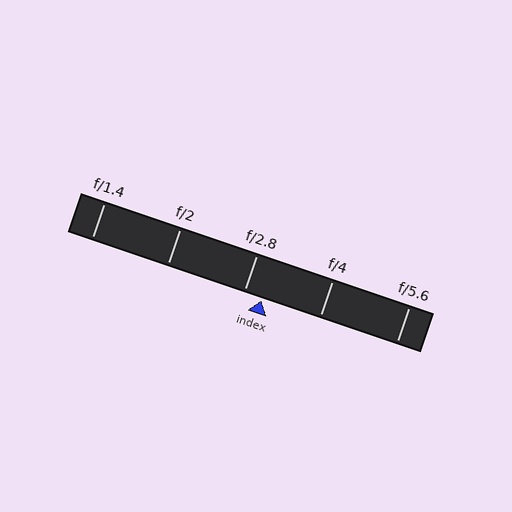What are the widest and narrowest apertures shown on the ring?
The widest aperture shown is f/1.4 and the narrowest is f/5.6.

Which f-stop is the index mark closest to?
The index mark is closest to f/2.8.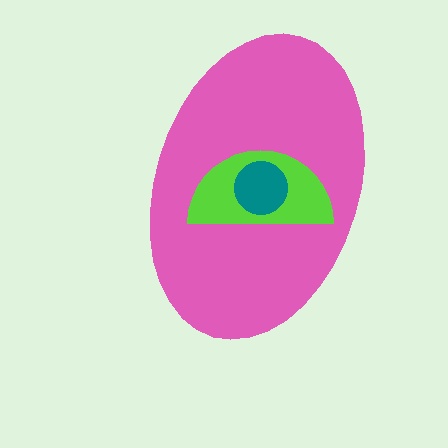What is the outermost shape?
The pink ellipse.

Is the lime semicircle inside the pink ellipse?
Yes.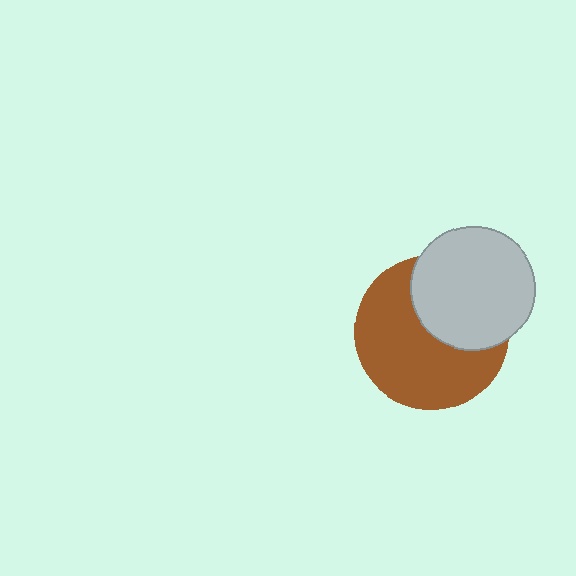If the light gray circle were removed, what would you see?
You would see the complete brown circle.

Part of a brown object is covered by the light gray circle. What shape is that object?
It is a circle.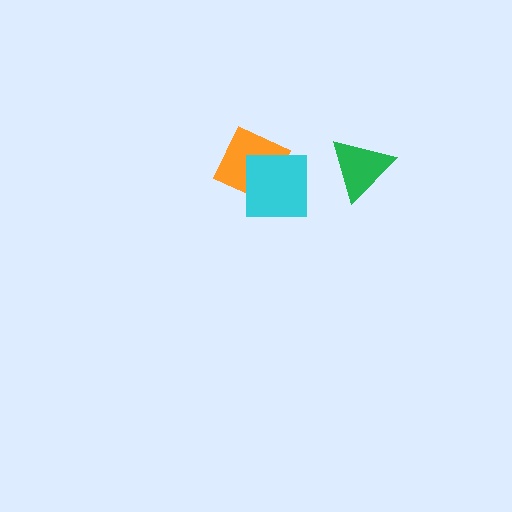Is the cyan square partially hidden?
No, no other shape covers it.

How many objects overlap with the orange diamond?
1 object overlaps with the orange diamond.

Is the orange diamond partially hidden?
Yes, it is partially covered by another shape.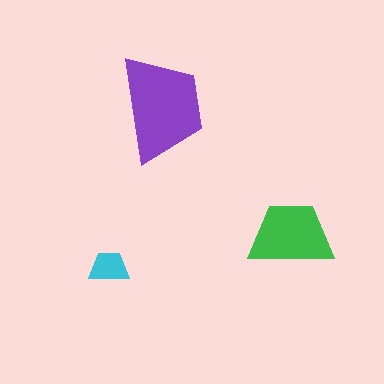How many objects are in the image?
There are 3 objects in the image.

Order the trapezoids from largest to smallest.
the purple one, the green one, the cyan one.